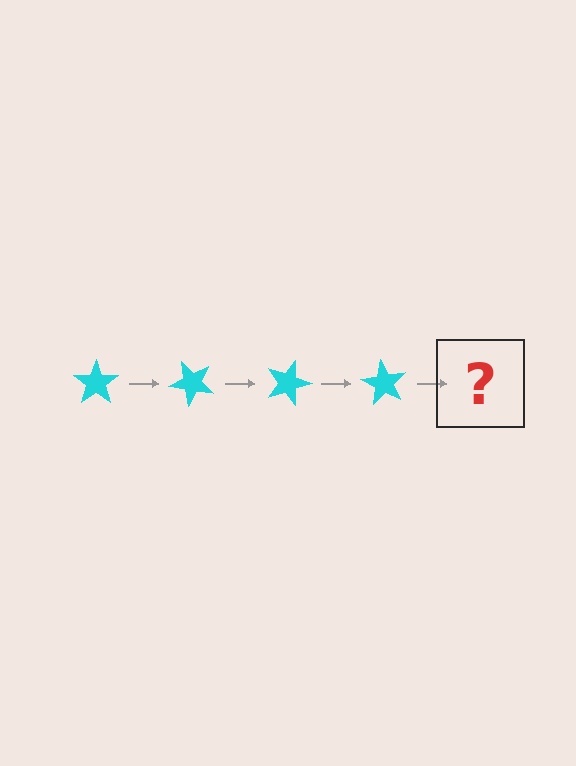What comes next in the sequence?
The next element should be a cyan star rotated 180 degrees.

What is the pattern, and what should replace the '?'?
The pattern is that the star rotates 45 degrees each step. The '?' should be a cyan star rotated 180 degrees.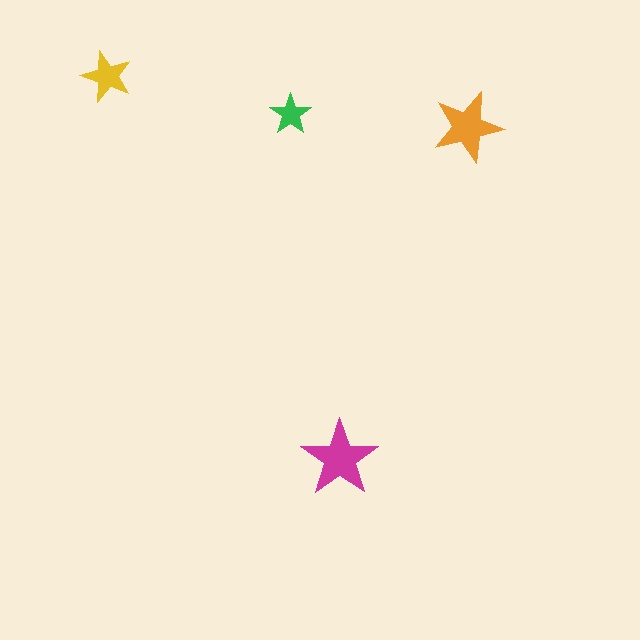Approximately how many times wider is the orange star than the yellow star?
About 1.5 times wider.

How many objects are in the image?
There are 4 objects in the image.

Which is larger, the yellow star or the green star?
The yellow one.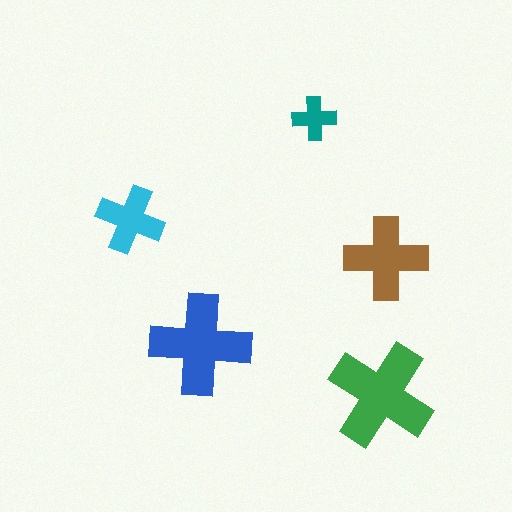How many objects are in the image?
There are 5 objects in the image.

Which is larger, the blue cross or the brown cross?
The blue one.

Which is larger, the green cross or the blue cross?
The green one.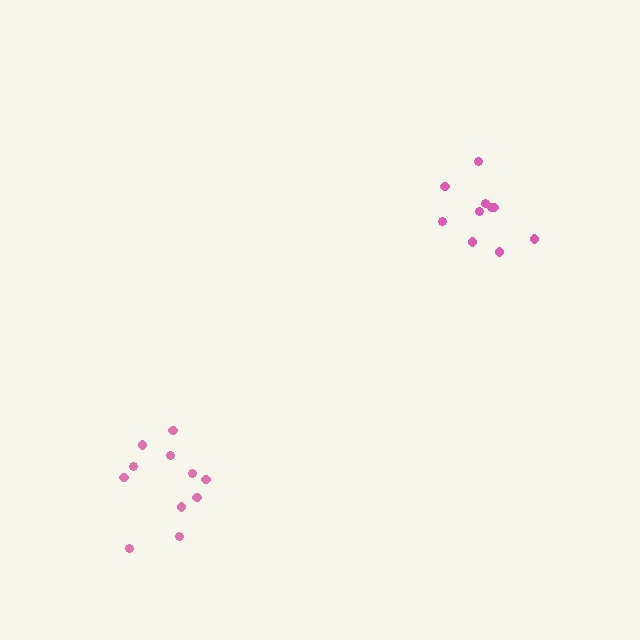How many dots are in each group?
Group 1: 10 dots, Group 2: 11 dots (21 total).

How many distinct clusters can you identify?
There are 2 distinct clusters.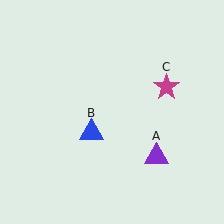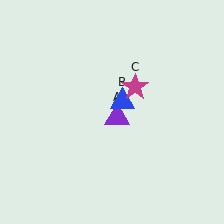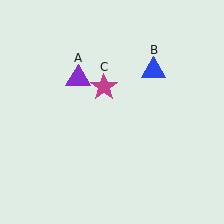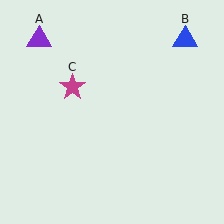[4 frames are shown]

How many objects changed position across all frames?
3 objects changed position: purple triangle (object A), blue triangle (object B), magenta star (object C).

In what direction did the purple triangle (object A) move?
The purple triangle (object A) moved up and to the left.